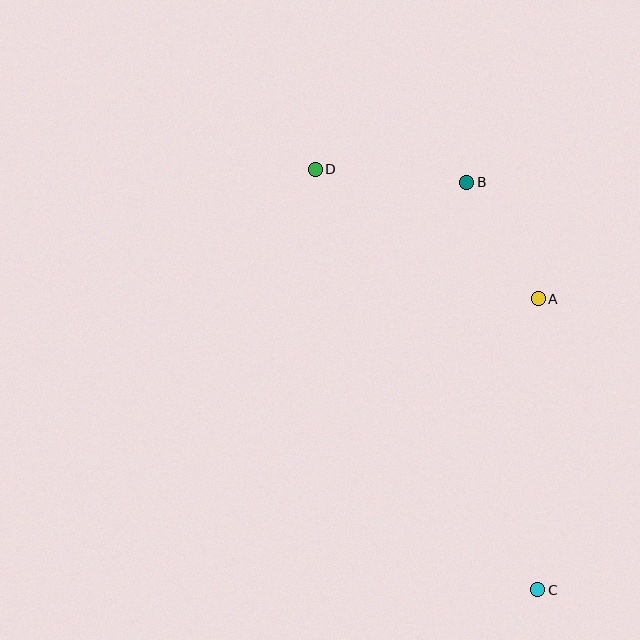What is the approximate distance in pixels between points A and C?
The distance between A and C is approximately 291 pixels.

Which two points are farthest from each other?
Points C and D are farthest from each other.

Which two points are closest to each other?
Points A and B are closest to each other.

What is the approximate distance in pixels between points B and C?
The distance between B and C is approximately 414 pixels.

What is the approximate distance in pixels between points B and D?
The distance between B and D is approximately 152 pixels.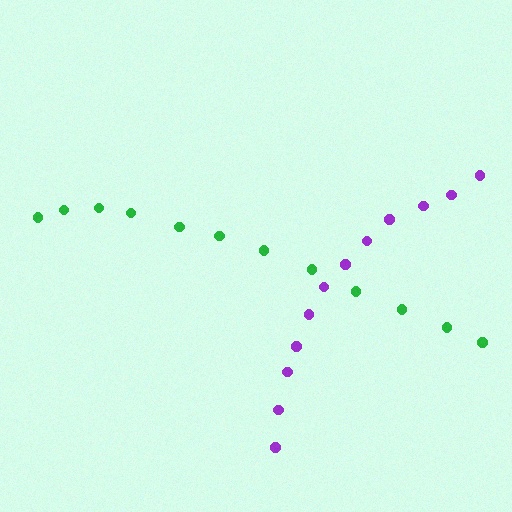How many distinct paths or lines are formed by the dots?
There are 2 distinct paths.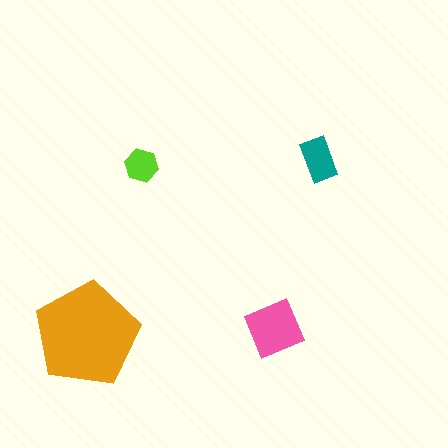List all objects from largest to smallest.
The orange pentagon, the pink diamond, the teal rectangle, the lime hexagon.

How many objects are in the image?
There are 4 objects in the image.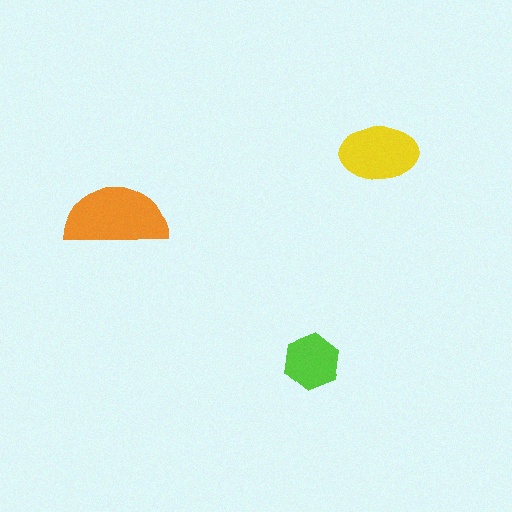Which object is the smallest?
The lime hexagon.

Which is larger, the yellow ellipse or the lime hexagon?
The yellow ellipse.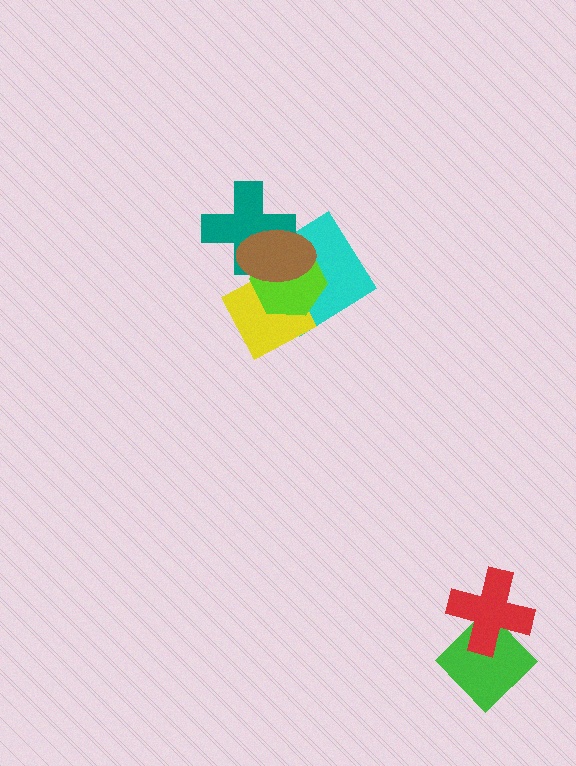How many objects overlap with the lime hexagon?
4 objects overlap with the lime hexagon.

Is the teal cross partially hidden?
Yes, it is partially covered by another shape.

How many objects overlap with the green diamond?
1 object overlaps with the green diamond.